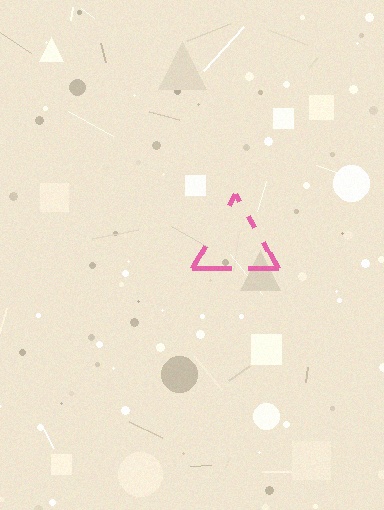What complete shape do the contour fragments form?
The contour fragments form a triangle.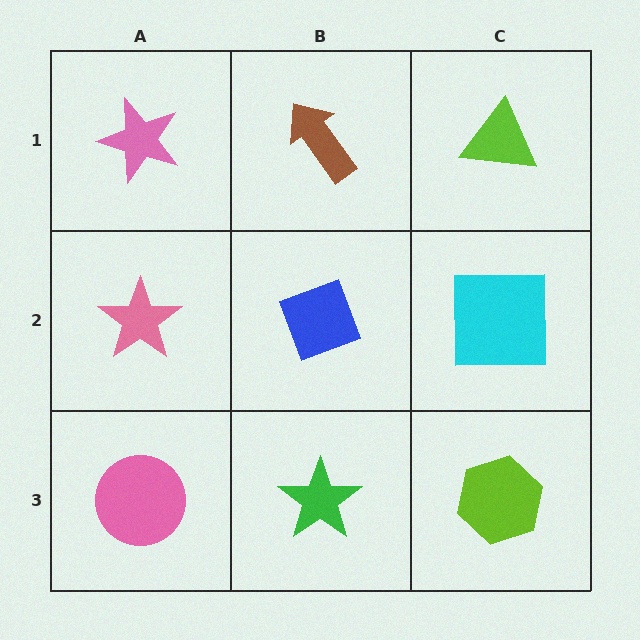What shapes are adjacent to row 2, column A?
A pink star (row 1, column A), a pink circle (row 3, column A), a blue diamond (row 2, column B).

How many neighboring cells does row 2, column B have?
4.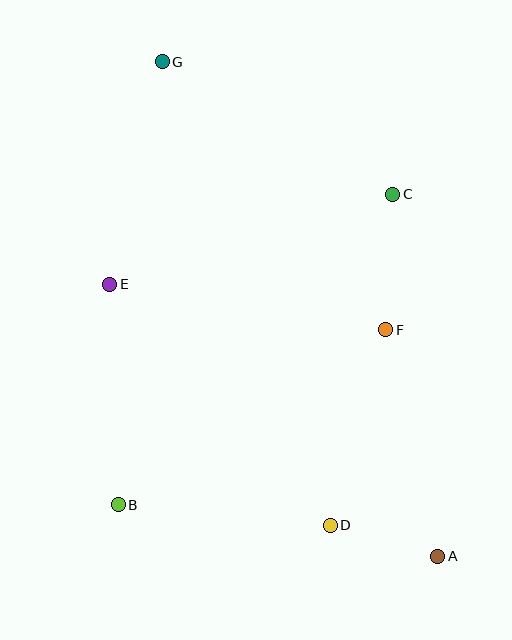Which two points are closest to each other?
Points A and D are closest to each other.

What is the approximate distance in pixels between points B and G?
The distance between B and G is approximately 445 pixels.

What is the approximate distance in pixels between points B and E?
The distance between B and E is approximately 220 pixels.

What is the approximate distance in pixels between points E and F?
The distance between E and F is approximately 280 pixels.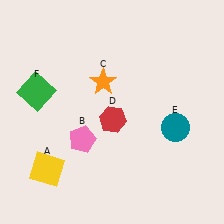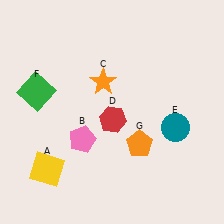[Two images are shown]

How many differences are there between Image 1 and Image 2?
There is 1 difference between the two images.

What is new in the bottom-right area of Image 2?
An orange pentagon (G) was added in the bottom-right area of Image 2.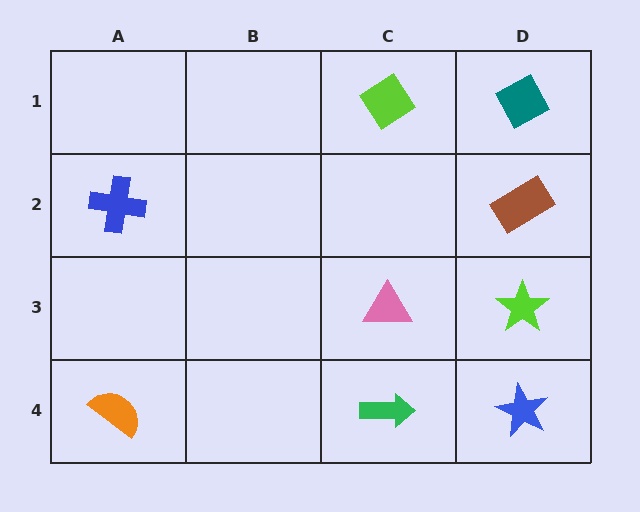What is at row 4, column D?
A blue star.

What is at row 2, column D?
A brown rectangle.